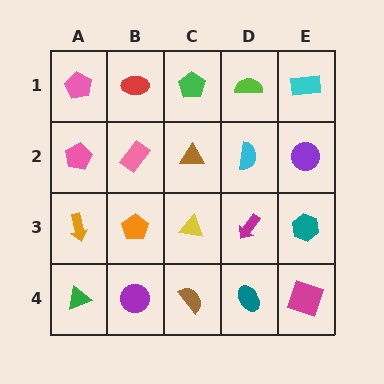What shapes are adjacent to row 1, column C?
A brown triangle (row 2, column C), a red ellipse (row 1, column B), a lime semicircle (row 1, column D).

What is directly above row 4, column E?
A teal hexagon.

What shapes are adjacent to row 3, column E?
A purple circle (row 2, column E), a magenta square (row 4, column E), a magenta arrow (row 3, column D).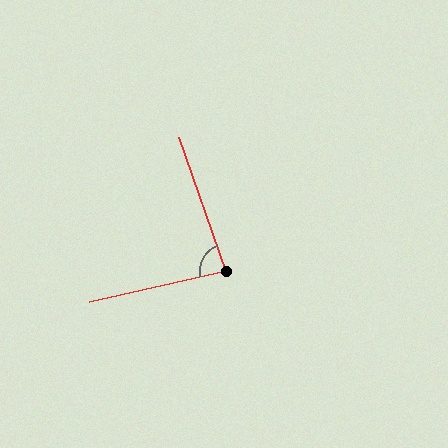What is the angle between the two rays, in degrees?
Approximately 83 degrees.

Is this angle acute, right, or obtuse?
It is acute.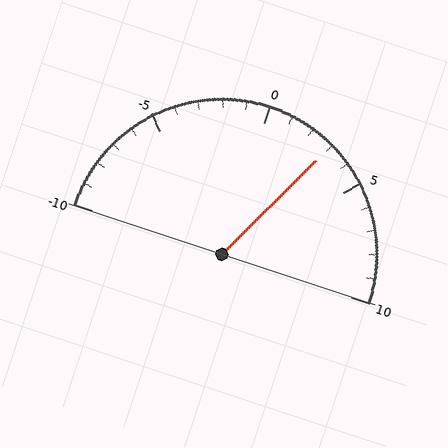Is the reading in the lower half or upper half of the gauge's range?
The reading is in the upper half of the range (-10 to 10).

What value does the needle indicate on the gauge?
The needle indicates approximately 3.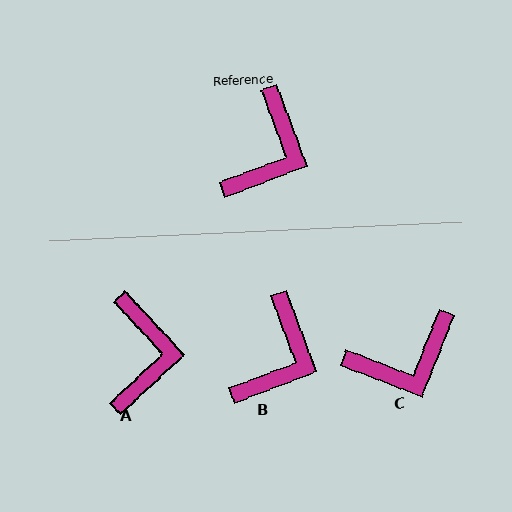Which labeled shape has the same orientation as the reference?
B.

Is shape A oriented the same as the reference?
No, it is off by about 22 degrees.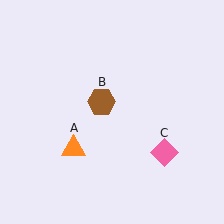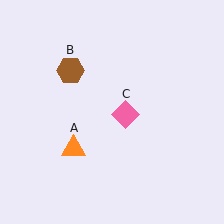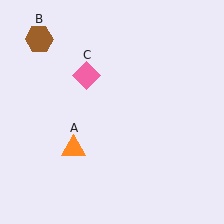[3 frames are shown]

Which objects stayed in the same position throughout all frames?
Orange triangle (object A) remained stationary.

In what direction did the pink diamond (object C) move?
The pink diamond (object C) moved up and to the left.